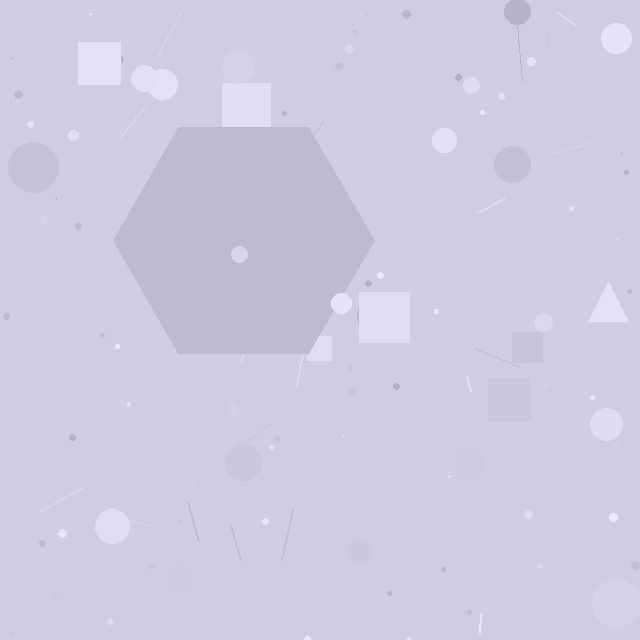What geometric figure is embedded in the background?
A hexagon is embedded in the background.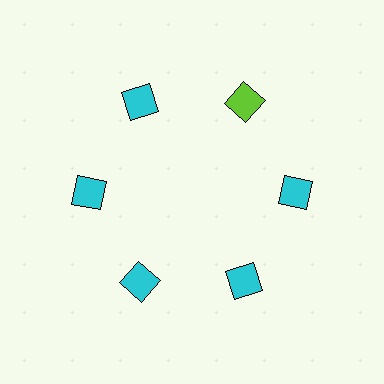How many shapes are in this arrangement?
There are 6 shapes arranged in a ring pattern.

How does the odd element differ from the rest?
It has a different color: lime instead of cyan.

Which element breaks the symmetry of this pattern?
The lime square at roughly the 1 o'clock position breaks the symmetry. All other shapes are cyan squares.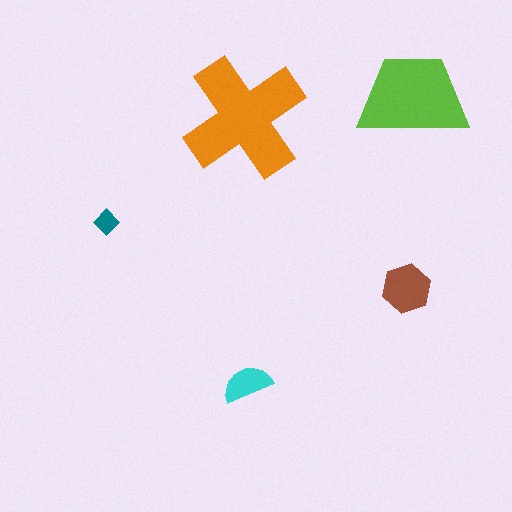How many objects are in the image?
There are 5 objects in the image.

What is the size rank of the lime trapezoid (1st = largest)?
2nd.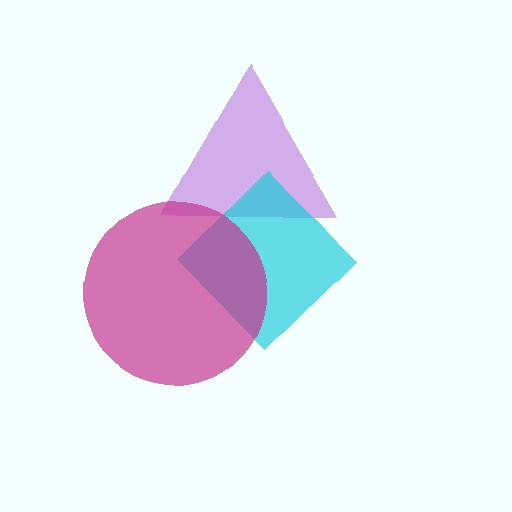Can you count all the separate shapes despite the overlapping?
Yes, there are 3 separate shapes.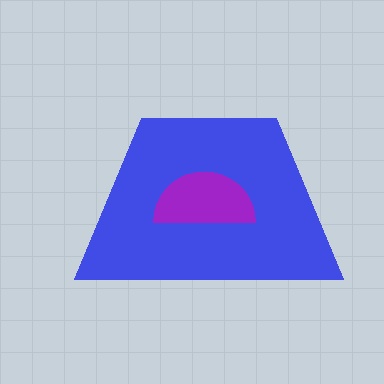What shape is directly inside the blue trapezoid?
The purple semicircle.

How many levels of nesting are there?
2.